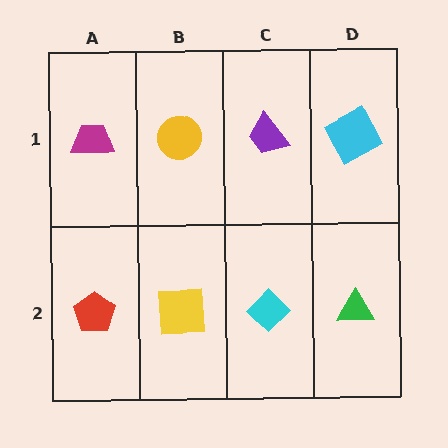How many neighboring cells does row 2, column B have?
3.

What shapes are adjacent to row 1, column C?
A cyan diamond (row 2, column C), a yellow circle (row 1, column B), a cyan square (row 1, column D).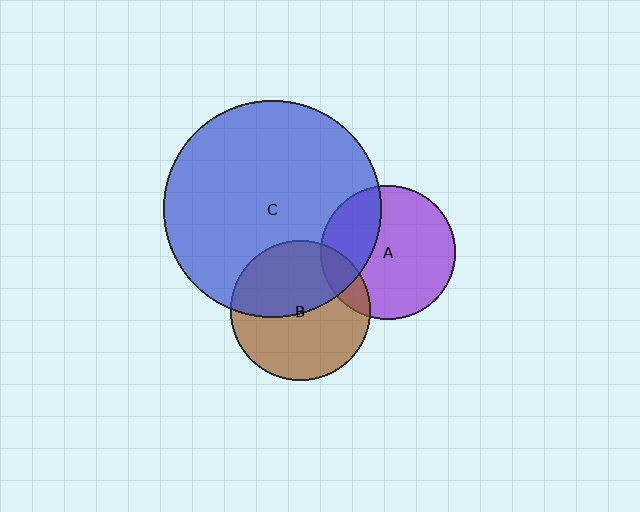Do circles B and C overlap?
Yes.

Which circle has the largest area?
Circle C (blue).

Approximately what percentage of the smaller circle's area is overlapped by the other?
Approximately 45%.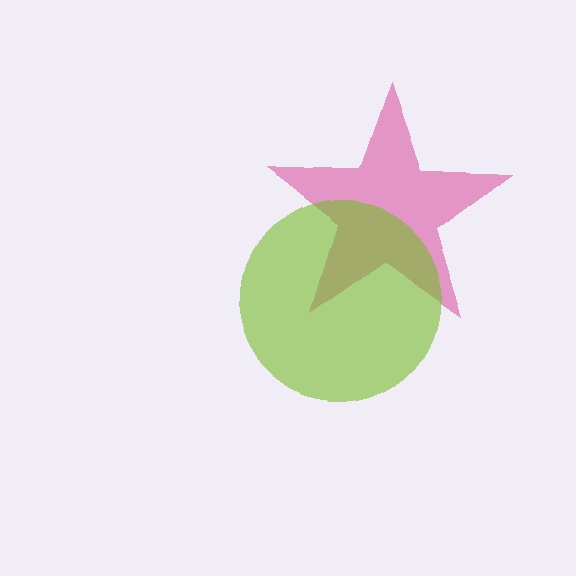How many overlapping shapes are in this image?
There are 2 overlapping shapes in the image.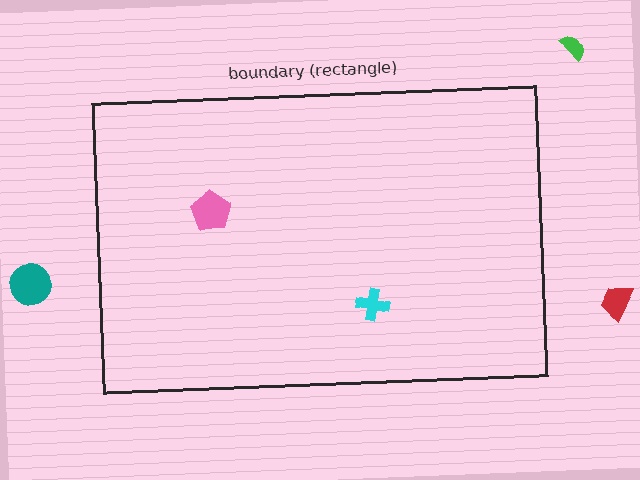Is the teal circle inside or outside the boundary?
Outside.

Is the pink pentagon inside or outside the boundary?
Inside.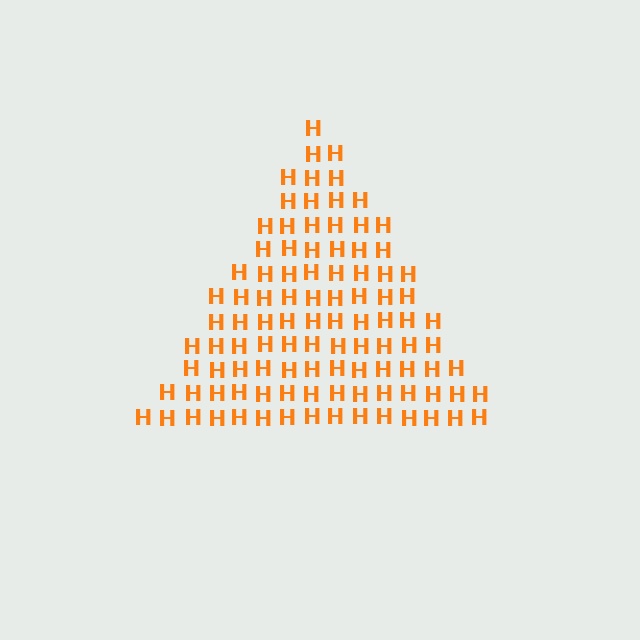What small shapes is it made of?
It is made of small letter H's.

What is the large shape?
The large shape is a triangle.